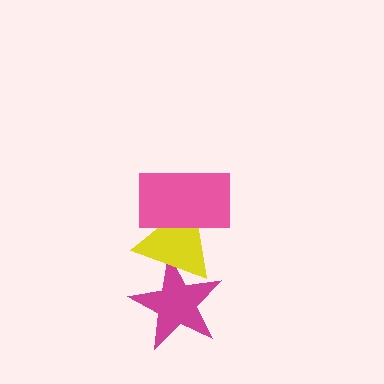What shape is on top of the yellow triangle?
The pink rectangle is on top of the yellow triangle.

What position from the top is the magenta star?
The magenta star is 3rd from the top.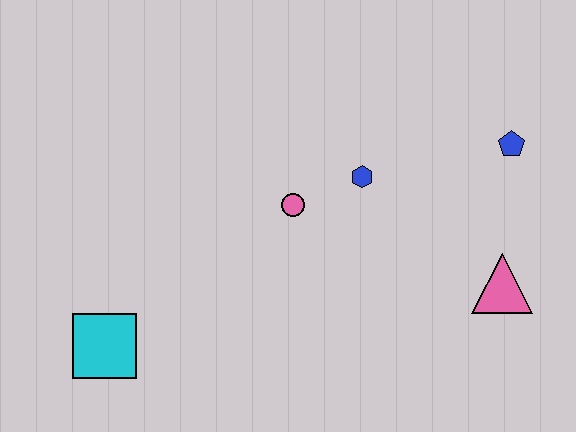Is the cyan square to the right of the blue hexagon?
No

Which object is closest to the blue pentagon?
The pink triangle is closest to the blue pentagon.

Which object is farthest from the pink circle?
The cyan square is farthest from the pink circle.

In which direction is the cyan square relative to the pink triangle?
The cyan square is to the left of the pink triangle.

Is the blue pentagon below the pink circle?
No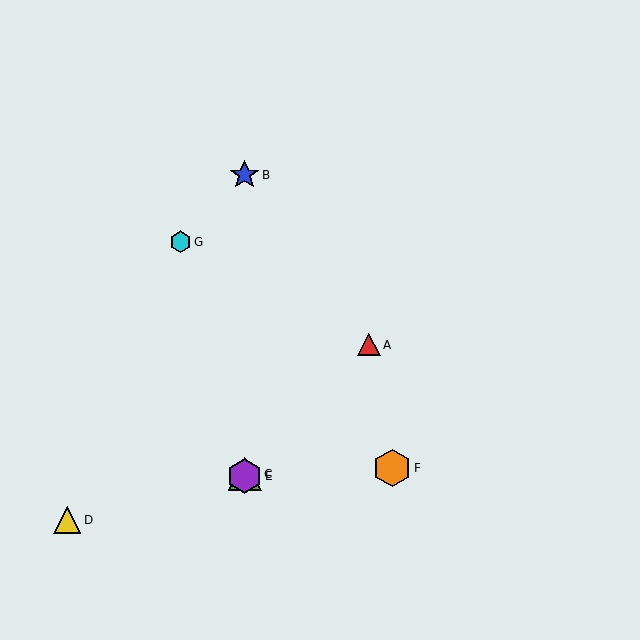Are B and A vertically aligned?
No, B is at x≈245 and A is at x≈369.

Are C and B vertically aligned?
Yes, both are at x≈245.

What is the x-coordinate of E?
Object E is at x≈245.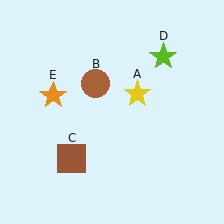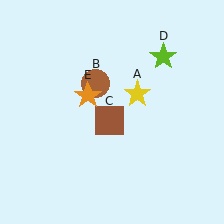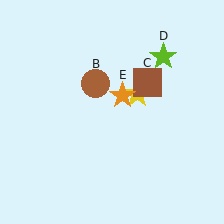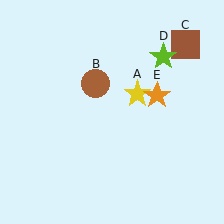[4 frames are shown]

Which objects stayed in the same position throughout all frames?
Yellow star (object A) and brown circle (object B) and lime star (object D) remained stationary.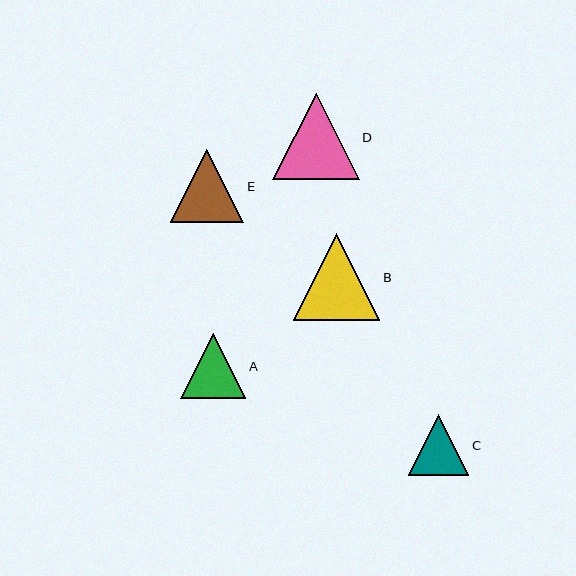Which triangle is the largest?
Triangle B is the largest with a size of approximately 87 pixels.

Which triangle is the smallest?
Triangle C is the smallest with a size of approximately 60 pixels.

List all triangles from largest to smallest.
From largest to smallest: B, D, E, A, C.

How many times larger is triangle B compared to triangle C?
Triangle B is approximately 1.4 times the size of triangle C.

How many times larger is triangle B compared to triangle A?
Triangle B is approximately 1.3 times the size of triangle A.